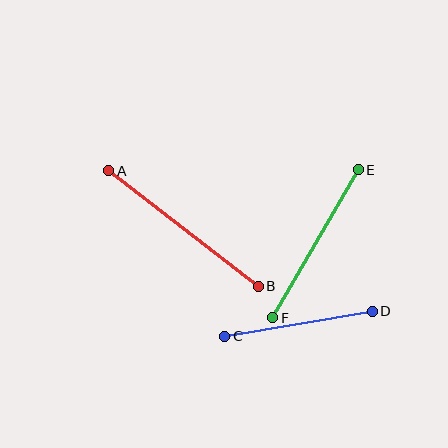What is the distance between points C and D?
The distance is approximately 149 pixels.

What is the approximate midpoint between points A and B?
The midpoint is at approximately (184, 228) pixels.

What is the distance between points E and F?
The distance is approximately 171 pixels.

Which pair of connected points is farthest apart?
Points A and B are farthest apart.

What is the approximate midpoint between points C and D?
The midpoint is at approximately (298, 324) pixels.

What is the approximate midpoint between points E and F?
The midpoint is at approximately (315, 244) pixels.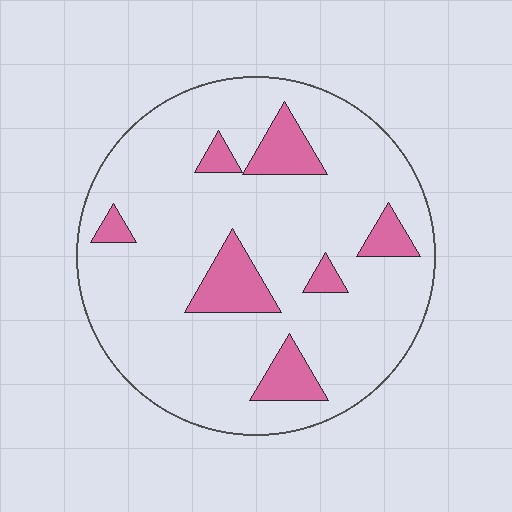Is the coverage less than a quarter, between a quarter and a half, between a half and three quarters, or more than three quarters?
Less than a quarter.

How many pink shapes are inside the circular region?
7.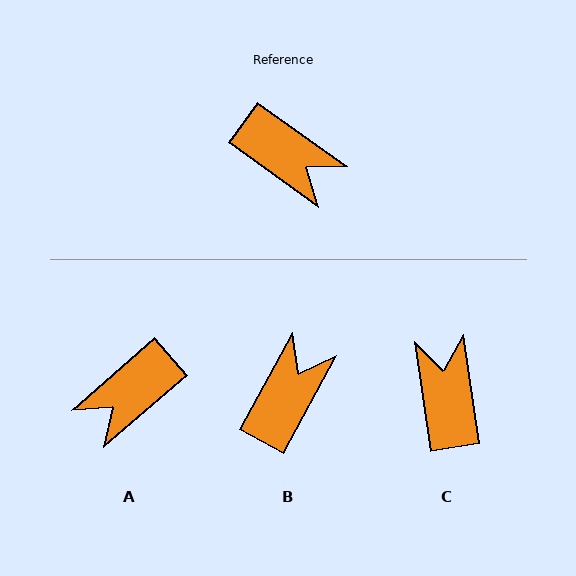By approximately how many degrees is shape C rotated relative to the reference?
Approximately 134 degrees counter-clockwise.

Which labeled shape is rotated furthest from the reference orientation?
C, about 134 degrees away.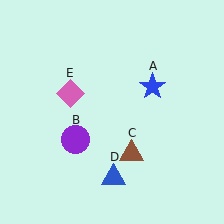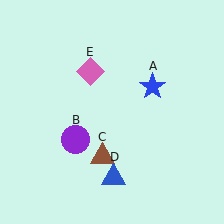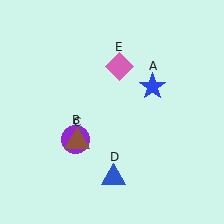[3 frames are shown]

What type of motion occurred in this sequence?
The brown triangle (object C), pink diamond (object E) rotated clockwise around the center of the scene.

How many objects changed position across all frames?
2 objects changed position: brown triangle (object C), pink diamond (object E).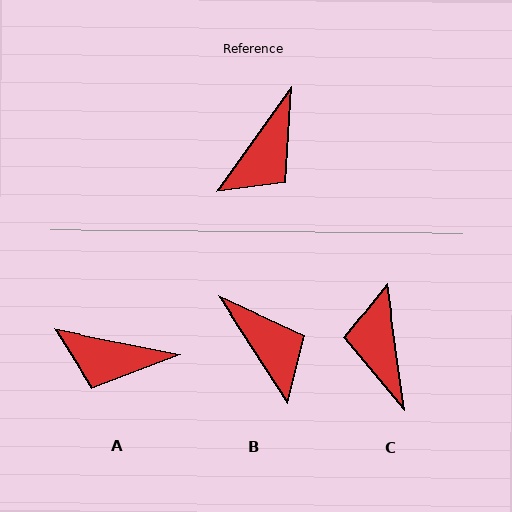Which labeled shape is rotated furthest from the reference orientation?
C, about 136 degrees away.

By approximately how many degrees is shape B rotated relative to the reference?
Approximately 69 degrees counter-clockwise.